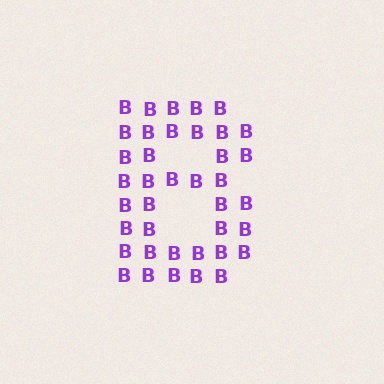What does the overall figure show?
The overall figure shows the letter B.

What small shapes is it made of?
It is made of small letter B's.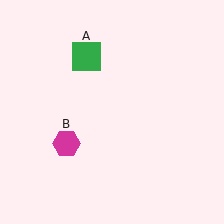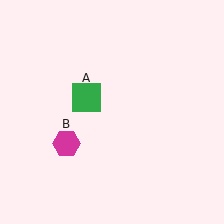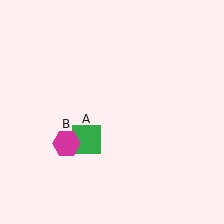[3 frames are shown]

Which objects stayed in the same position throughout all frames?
Magenta hexagon (object B) remained stationary.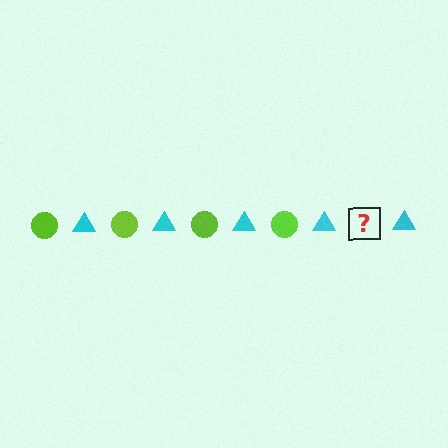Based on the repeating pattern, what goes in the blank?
The blank should be a lime circle.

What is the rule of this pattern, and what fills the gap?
The rule is that the pattern alternates between lime circle and cyan triangle. The gap should be filled with a lime circle.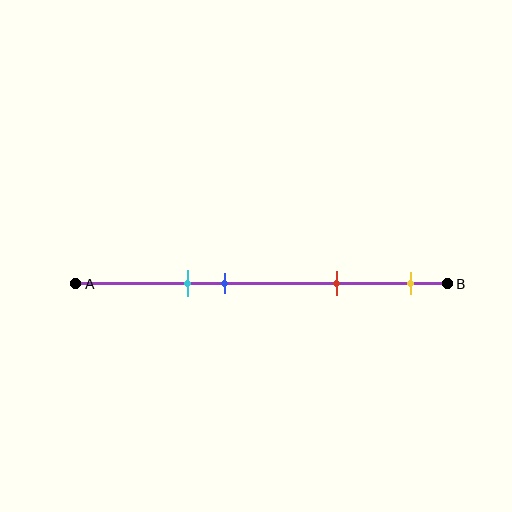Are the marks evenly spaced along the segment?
No, the marks are not evenly spaced.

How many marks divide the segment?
There are 4 marks dividing the segment.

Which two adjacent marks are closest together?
The cyan and blue marks are the closest adjacent pair.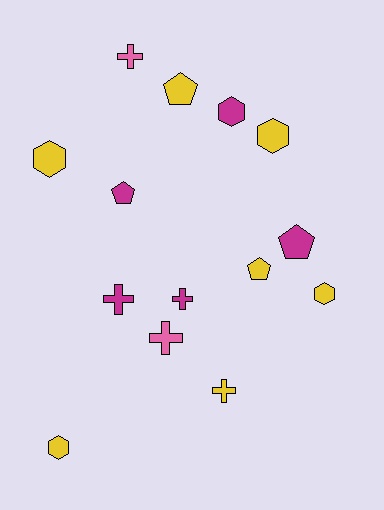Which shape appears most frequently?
Cross, with 5 objects.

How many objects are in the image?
There are 14 objects.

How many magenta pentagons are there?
There are 2 magenta pentagons.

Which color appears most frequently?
Yellow, with 7 objects.